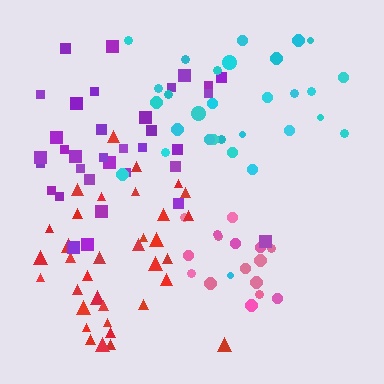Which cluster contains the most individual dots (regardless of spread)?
Red (35).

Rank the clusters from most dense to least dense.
pink, purple, red, cyan.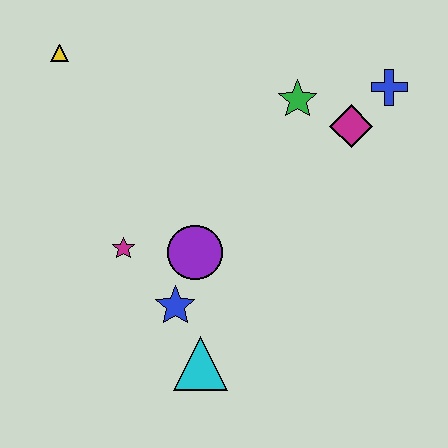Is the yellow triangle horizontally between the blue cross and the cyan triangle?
No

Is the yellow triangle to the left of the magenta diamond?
Yes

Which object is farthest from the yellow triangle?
The cyan triangle is farthest from the yellow triangle.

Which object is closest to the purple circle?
The blue star is closest to the purple circle.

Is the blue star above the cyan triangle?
Yes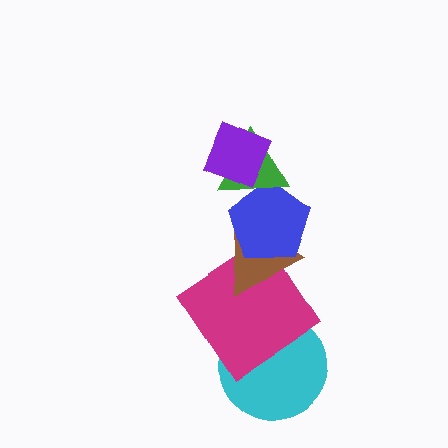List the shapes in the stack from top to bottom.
From top to bottom: the purple diamond, the green triangle, the blue pentagon, the brown triangle, the magenta diamond, the cyan circle.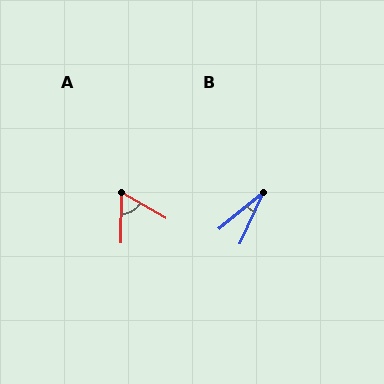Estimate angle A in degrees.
Approximately 61 degrees.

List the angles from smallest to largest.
B (26°), A (61°).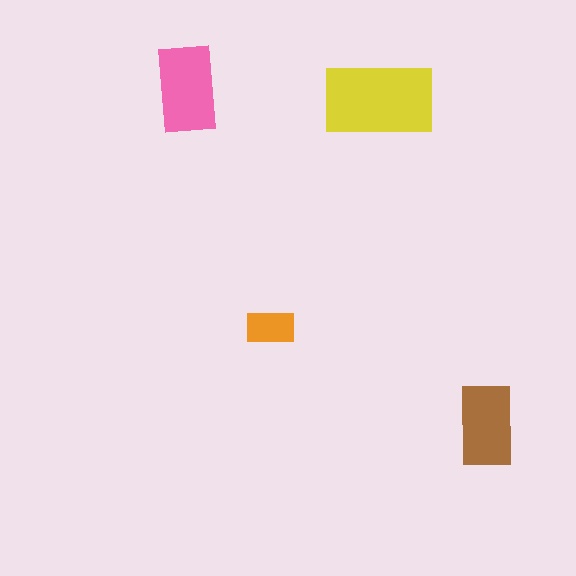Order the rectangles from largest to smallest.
the yellow one, the pink one, the brown one, the orange one.